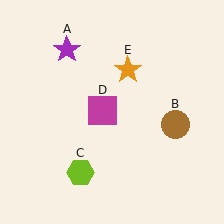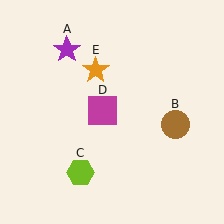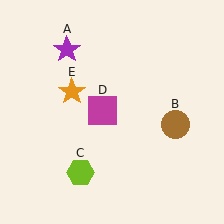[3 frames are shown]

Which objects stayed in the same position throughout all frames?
Purple star (object A) and brown circle (object B) and lime hexagon (object C) and magenta square (object D) remained stationary.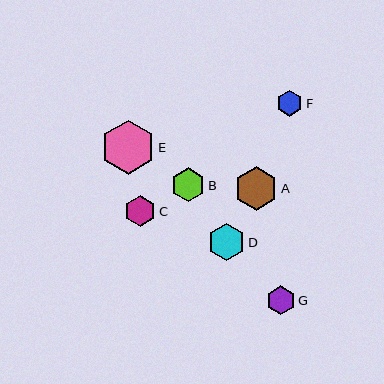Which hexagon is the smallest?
Hexagon F is the smallest with a size of approximately 26 pixels.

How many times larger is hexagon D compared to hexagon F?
Hexagon D is approximately 1.4 times the size of hexagon F.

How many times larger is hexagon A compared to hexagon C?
Hexagon A is approximately 1.4 times the size of hexagon C.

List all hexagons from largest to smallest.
From largest to smallest: E, A, D, B, C, G, F.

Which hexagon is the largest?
Hexagon E is the largest with a size of approximately 54 pixels.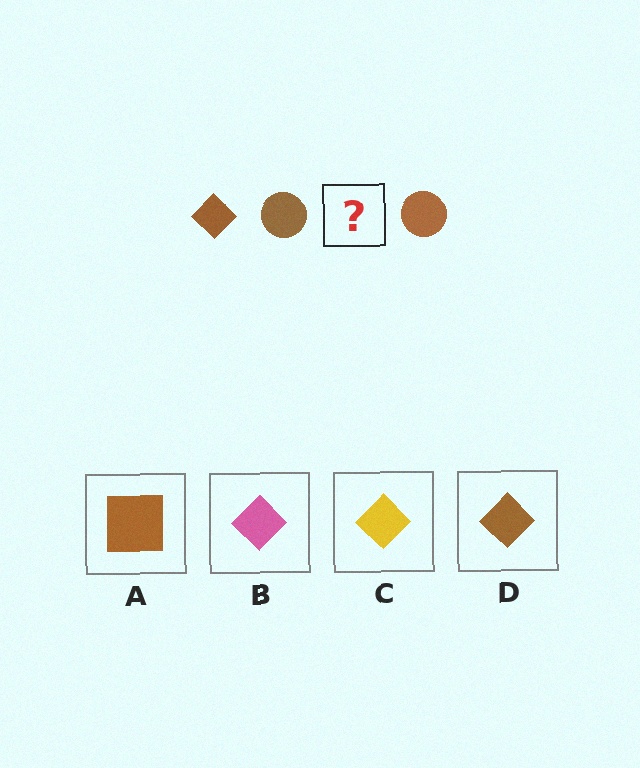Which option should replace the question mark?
Option D.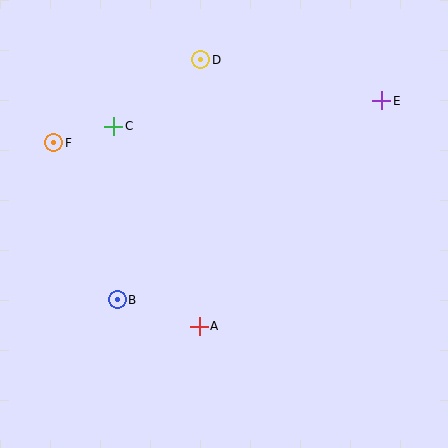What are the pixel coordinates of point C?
Point C is at (114, 126).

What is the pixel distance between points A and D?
The distance between A and D is 267 pixels.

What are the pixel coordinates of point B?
Point B is at (117, 300).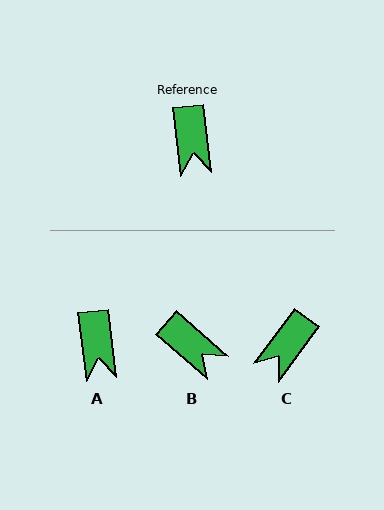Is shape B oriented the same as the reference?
No, it is off by about 42 degrees.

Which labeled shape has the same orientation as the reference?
A.